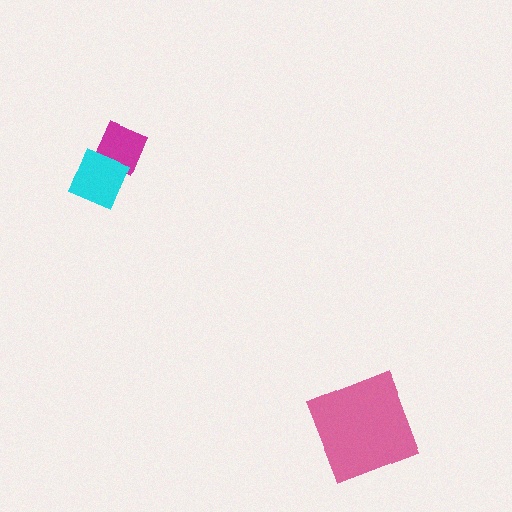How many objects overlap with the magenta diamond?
1 object overlaps with the magenta diamond.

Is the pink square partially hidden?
No, no other shape covers it.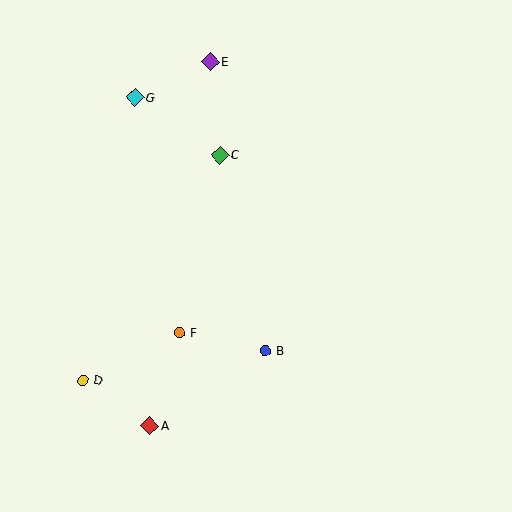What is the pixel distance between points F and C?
The distance between F and C is 182 pixels.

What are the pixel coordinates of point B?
Point B is at (265, 351).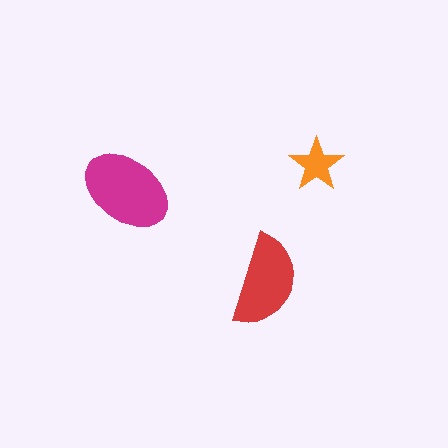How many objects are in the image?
There are 3 objects in the image.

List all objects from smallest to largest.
The orange star, the red semicircle, the magenta ellipse.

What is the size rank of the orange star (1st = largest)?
3rd.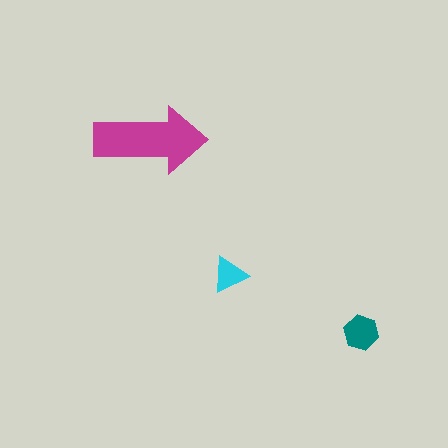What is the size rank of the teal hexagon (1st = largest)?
2nd.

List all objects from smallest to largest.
The cyan triangle, the teal hexagon, the magenta arrow.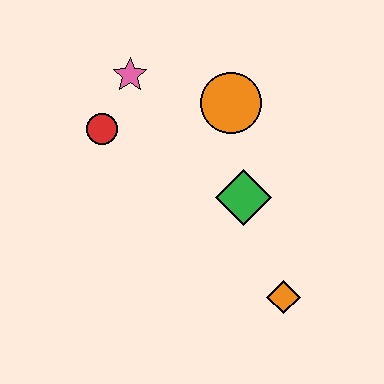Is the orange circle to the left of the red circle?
No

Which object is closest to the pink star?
The red circle is closest to the pink star.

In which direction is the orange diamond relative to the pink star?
The orange diamond is below the pink star.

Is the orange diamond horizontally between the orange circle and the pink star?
No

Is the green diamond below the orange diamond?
No